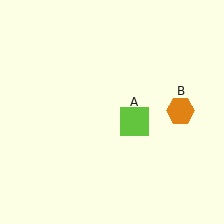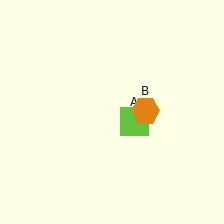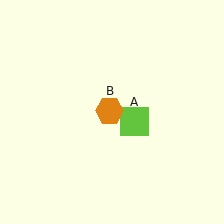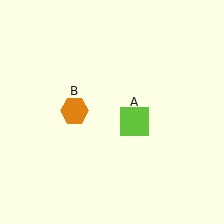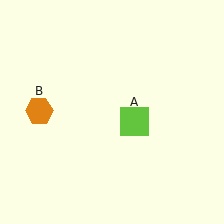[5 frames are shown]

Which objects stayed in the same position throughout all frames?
Lime square (object A) remained stationary.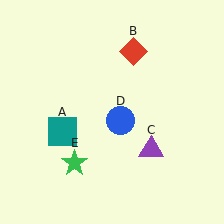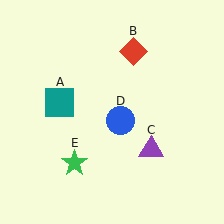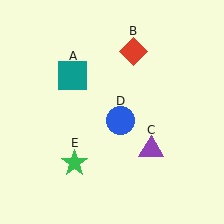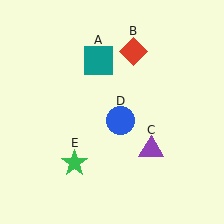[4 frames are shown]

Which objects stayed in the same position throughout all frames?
Red diamond (object B) and purple triangle (object C) and blue circle (object D) and green star (object E) remained stationary.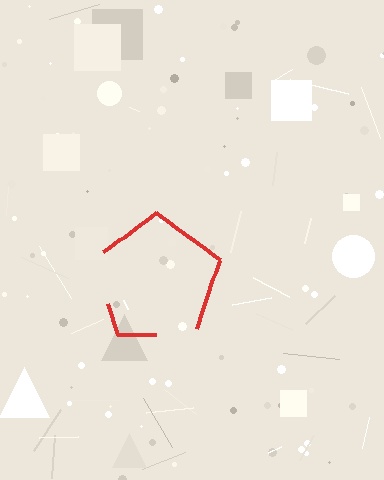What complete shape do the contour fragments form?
The contour fragments form a pentagon.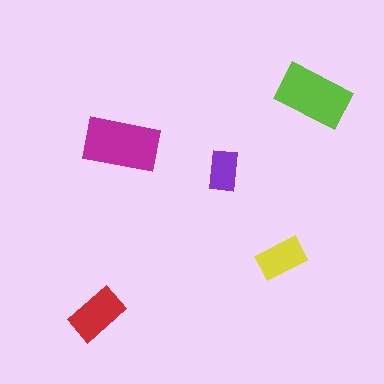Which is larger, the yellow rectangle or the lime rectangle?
The lime one.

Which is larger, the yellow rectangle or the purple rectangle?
The yellow one.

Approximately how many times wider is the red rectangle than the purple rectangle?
About 1.5 times wider.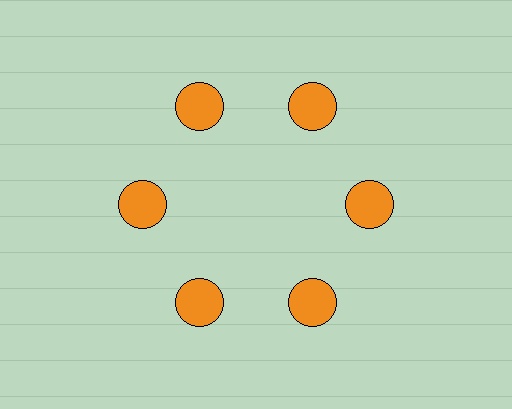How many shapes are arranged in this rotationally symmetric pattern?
There are 6 shapes, arranged in 6 groups of 1.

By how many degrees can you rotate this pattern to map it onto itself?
The pattern maps onto itself every 60 degrees of rotation.